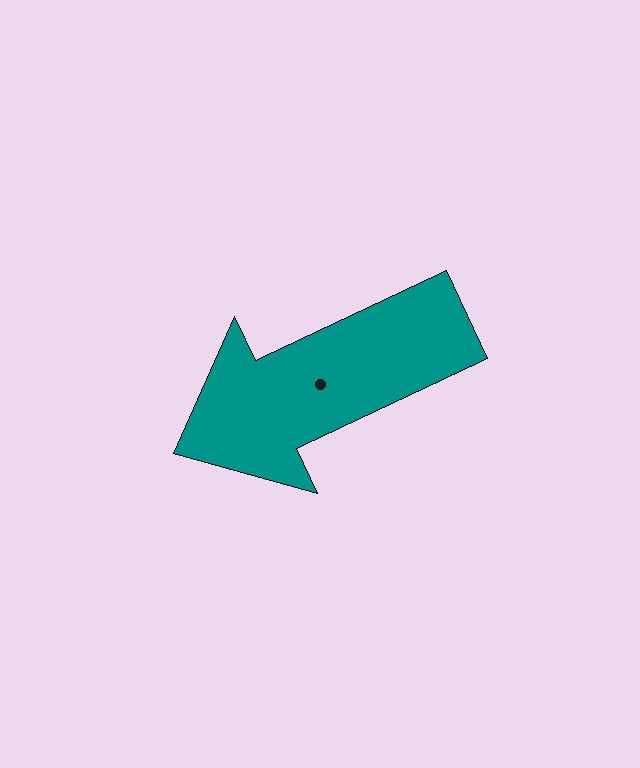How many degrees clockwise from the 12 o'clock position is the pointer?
Approximately 245 degrees.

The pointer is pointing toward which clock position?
Roughly 8 o'clock.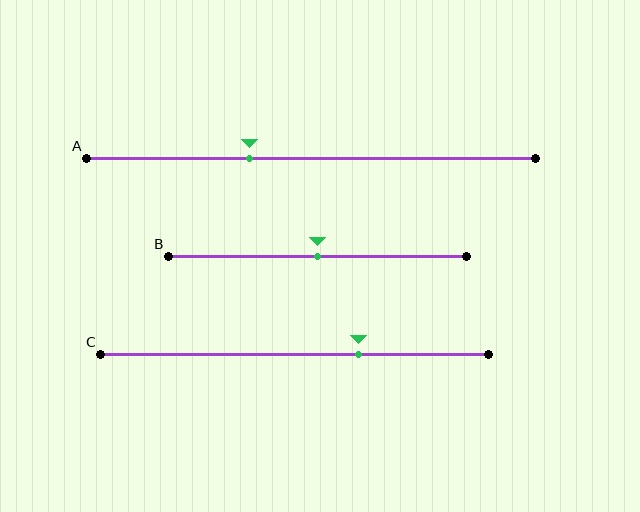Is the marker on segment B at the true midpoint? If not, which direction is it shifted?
Yes, the marker on segment B is at the true midpoint.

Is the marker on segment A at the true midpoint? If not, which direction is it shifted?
No, the marker on segment A is shifted to the left by about 14% of the segment length.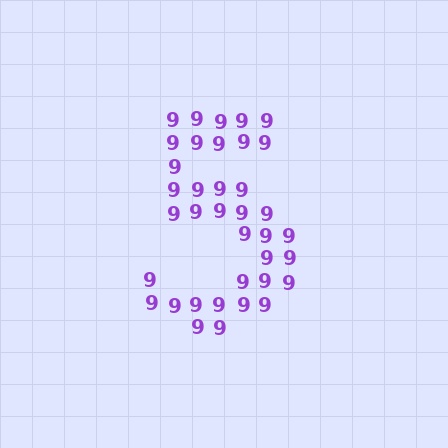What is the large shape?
The large shape is the digit 5.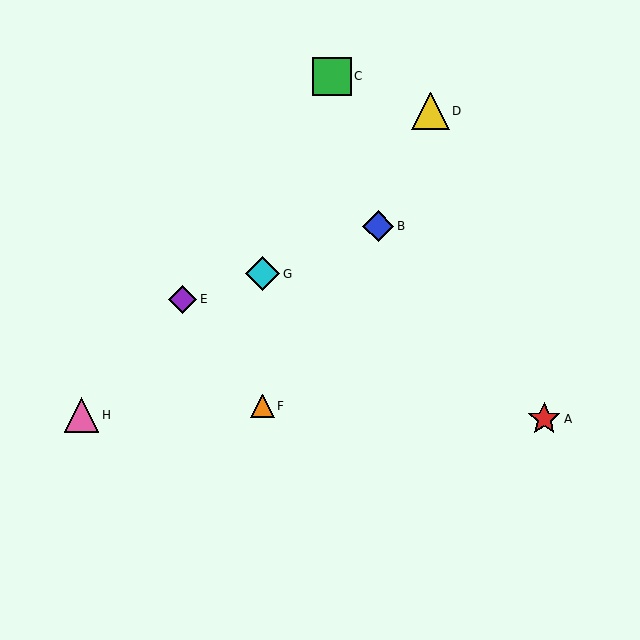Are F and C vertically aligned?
No, F is at x≈262 and C is at x≈332.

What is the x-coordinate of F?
Object F is at x≈262.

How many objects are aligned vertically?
2 objects (F, G) are aligned vertically.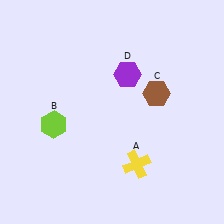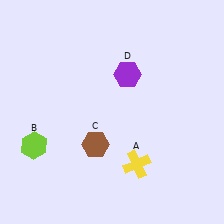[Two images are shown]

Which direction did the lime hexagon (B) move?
The lime hexagon (B) moved down.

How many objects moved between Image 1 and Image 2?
2 objects moved between the two images.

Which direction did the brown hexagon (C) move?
The brown hexagon (C) moved left.